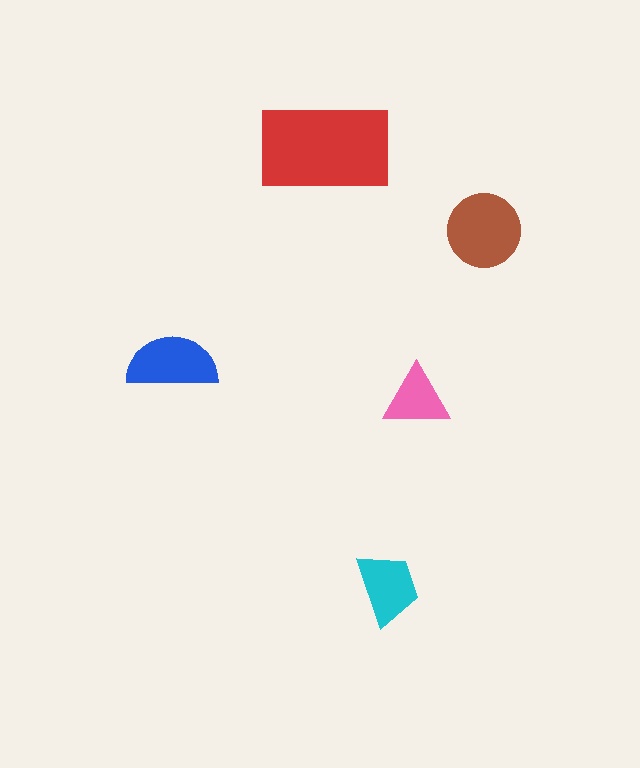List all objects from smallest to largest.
The pink triangle, the cyan trapezoid, the blue semicircle, the brown circle, the red rectangle.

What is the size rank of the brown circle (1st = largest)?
2nd.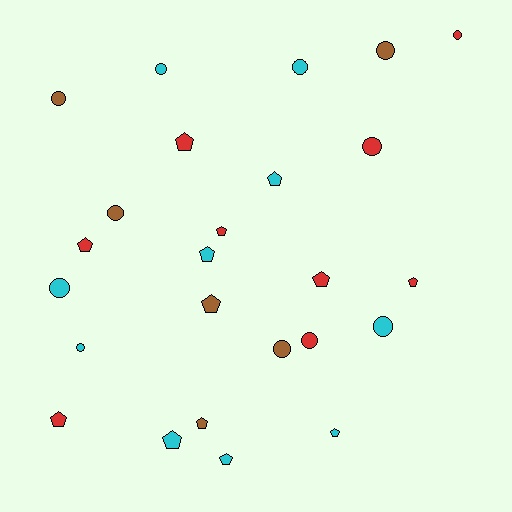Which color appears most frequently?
Cyan, with 10 objects.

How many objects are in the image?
There are 25 objects.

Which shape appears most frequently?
Pentagon, with 13 objects.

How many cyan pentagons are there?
There are 5 cyan pentagons.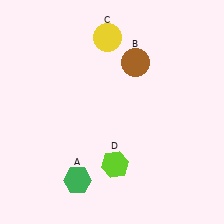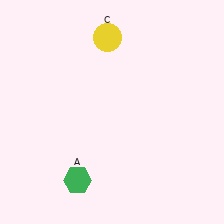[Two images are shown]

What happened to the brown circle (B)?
The brown circle (B) was removed in Image 2. It was in the top-right area of Image 1.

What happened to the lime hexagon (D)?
The lime hexagon (D) was removed in Image 2. It was in the bottom-right area of Image 1.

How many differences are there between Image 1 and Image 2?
There are 2 differences between the two images.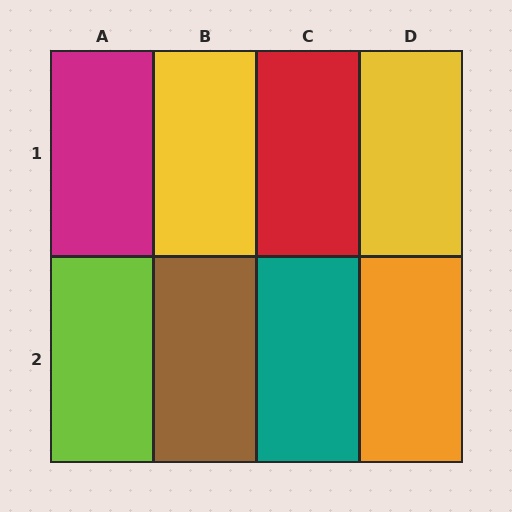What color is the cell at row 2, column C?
Teal.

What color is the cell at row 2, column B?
Brown.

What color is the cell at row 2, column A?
Lime.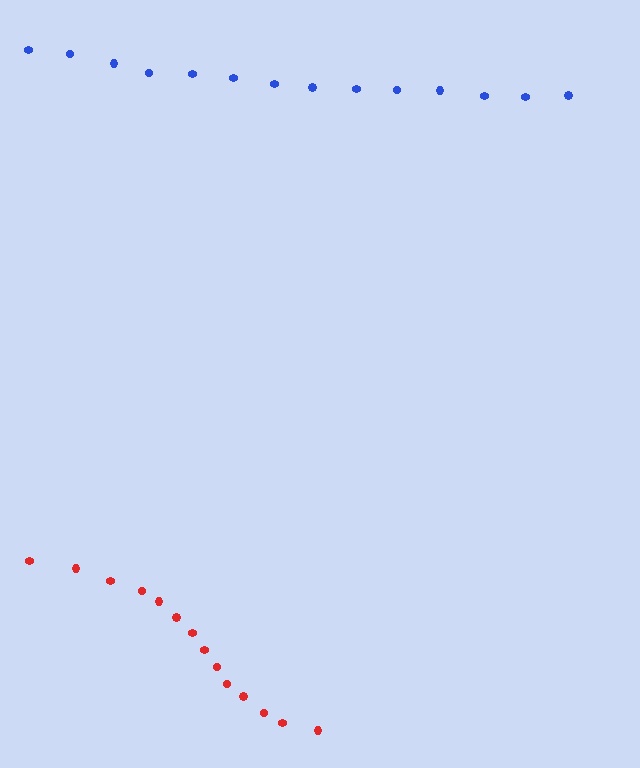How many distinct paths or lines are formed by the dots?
There are 2 distinct paths.